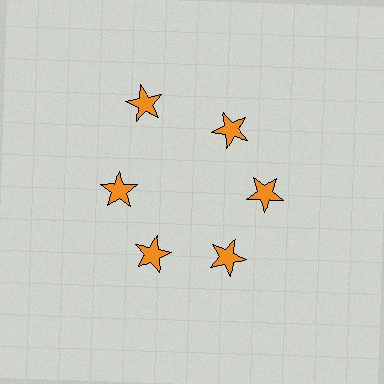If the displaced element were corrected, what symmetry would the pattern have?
It would have 6-fold rotational symmetry — the pattern would map onto itself every 60 degrees.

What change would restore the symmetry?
The symmetry would be restored by moving it inward, back onto the ring so that all 6 stars sit at equal angles and equal distance from the center.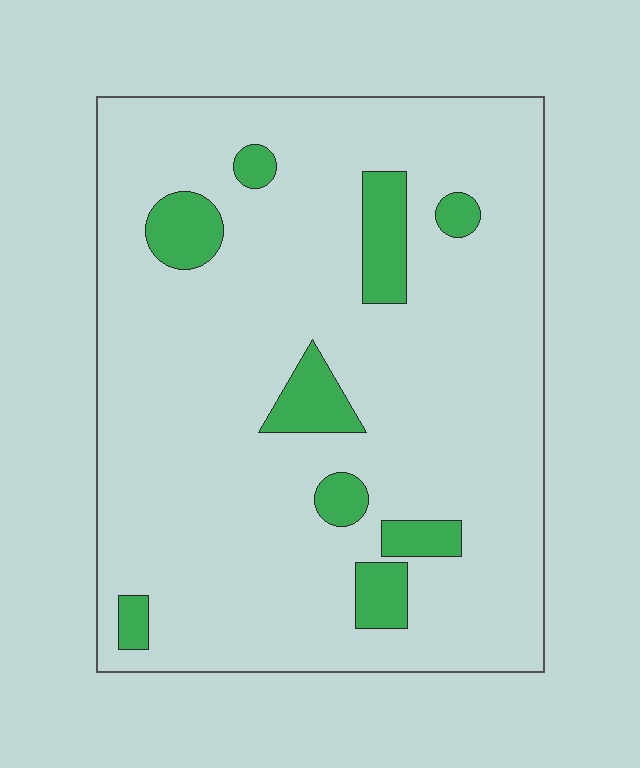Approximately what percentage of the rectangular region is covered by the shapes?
Approximately 10%.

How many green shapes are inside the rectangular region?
9.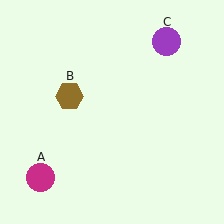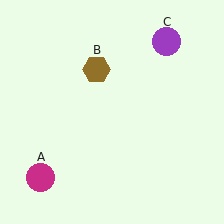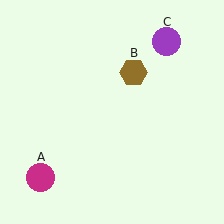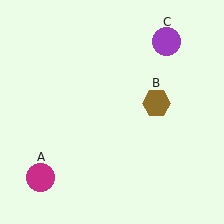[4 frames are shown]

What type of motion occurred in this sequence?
The brown hexagon (object B) rotated clockwise around the center of the scene.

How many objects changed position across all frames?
1 object changed position: brown hexagon (object B).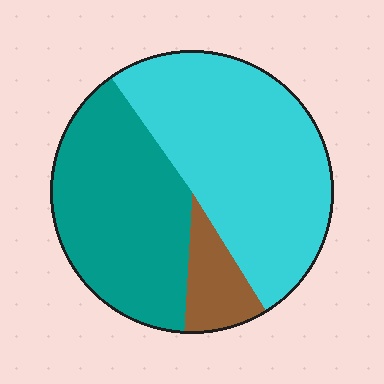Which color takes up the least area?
Brown, at roughly 10%.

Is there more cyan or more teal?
Cyan.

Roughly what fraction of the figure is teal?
Teal covers roughly 40% of the figure.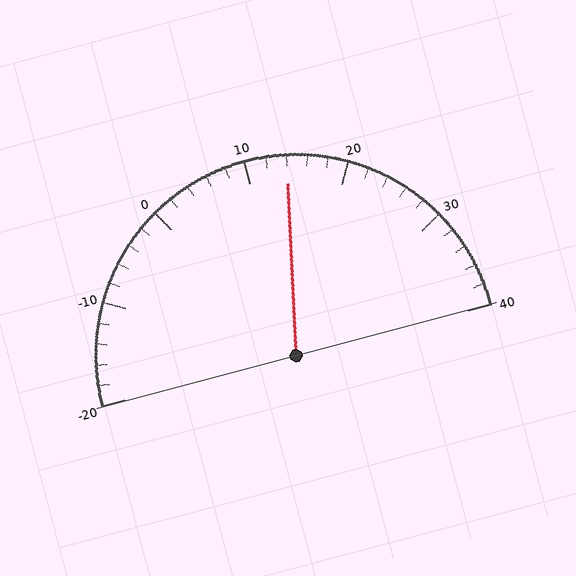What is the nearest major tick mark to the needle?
The nearest major tick mark is 10.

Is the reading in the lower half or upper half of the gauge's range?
The reading is in the upper half of the range (-20 to 40).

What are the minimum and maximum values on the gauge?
The gauge ranges from -20 to 40.